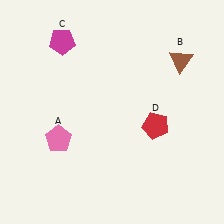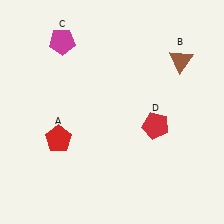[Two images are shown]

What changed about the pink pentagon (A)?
In Image 1, A is pink. In Image 2, it changed to red.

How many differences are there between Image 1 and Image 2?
There is 1 difference between the two images.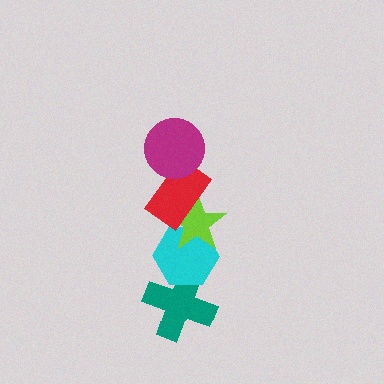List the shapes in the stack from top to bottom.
From top to bottom: the magenta circle, the red rectangle, the lime star, the cyan hexagon, the teal cross.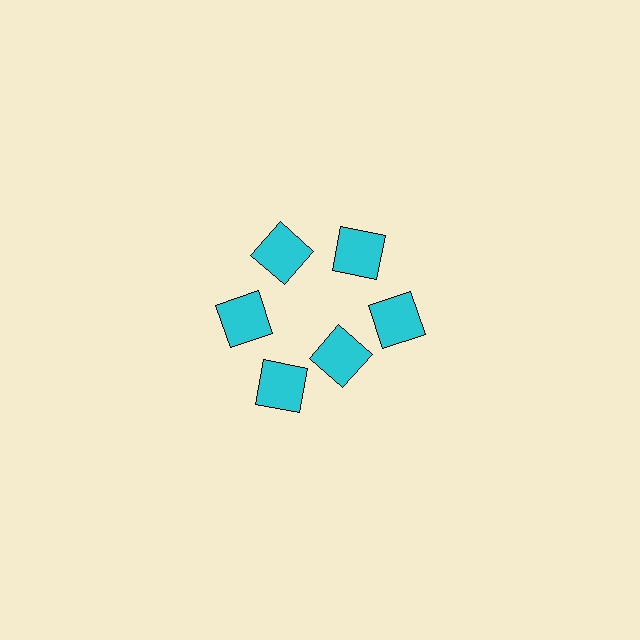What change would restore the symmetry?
The symmetry would be restored by moving it outward, back onto the ring so that all 6 squares sit at equal angles and equal distance from the center.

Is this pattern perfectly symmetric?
No. The 6 cyan squares are arranged in a ring, but one element near the 5 o'clock position is pulled inward toward the center, breaking the 6-fold rotational symmetry.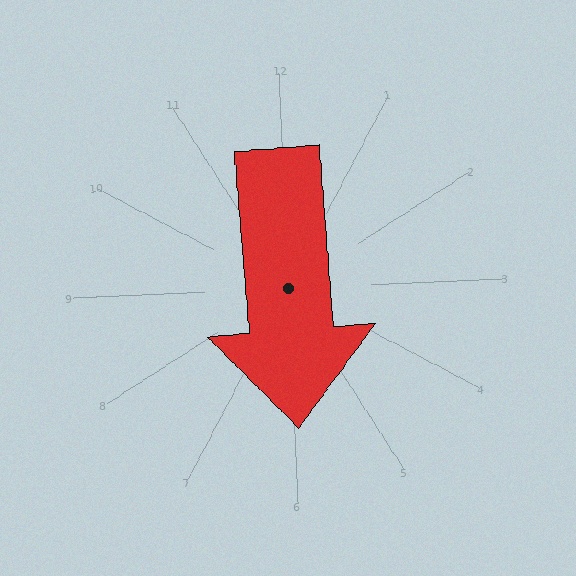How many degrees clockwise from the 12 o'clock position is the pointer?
Approximately 178 degrees.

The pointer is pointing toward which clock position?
Roughly 6 o'clock.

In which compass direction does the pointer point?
South.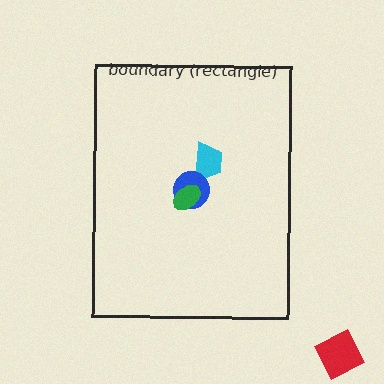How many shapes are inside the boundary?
3 inside, 1 outside.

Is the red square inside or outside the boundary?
Outside.